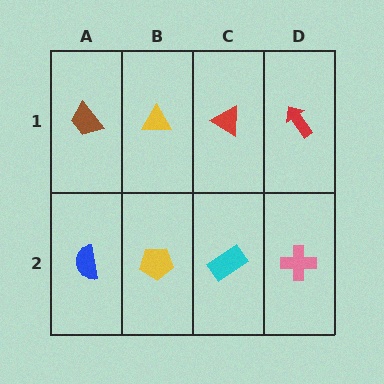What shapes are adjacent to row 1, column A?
A blue semicircle (row 2, column A), a yellow triangle (row 1, column B).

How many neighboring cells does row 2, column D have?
2.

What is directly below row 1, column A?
A blue semicircle.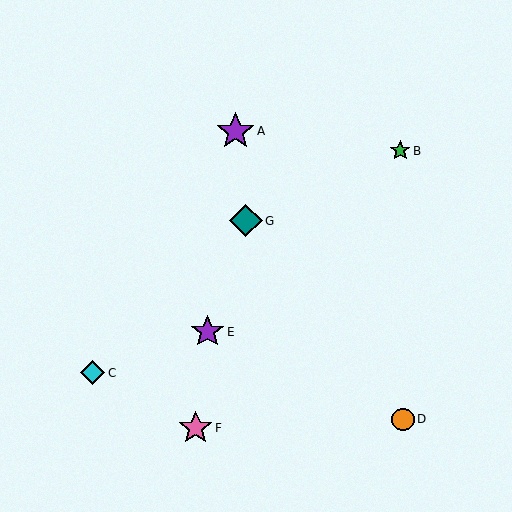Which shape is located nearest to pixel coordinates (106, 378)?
The cyan diamond (labeled C) at (93, 373) is nearest to that location.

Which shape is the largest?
The purple star (labeled A) is the largest.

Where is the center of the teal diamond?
The center of the teal diamond is at (246, 221).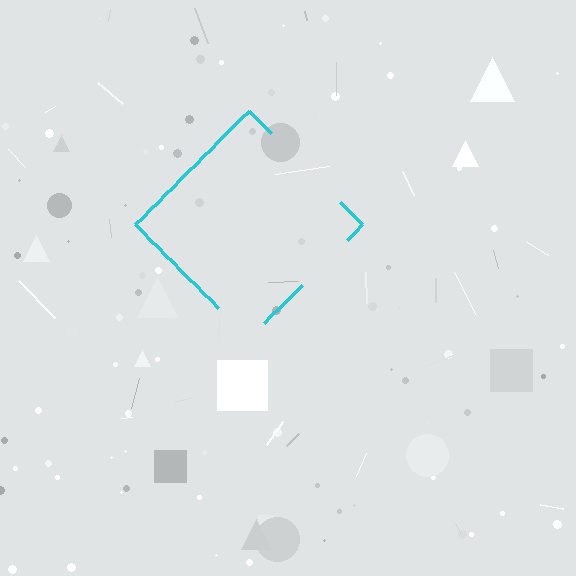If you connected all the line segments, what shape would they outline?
They would outline a diamond.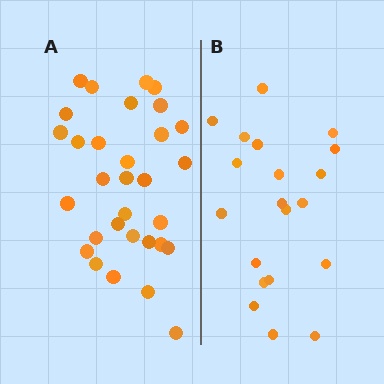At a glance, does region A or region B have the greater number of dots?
Region A (the left region) has more dots.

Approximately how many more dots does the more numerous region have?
Region A has roughly 12 or so more dots than region B.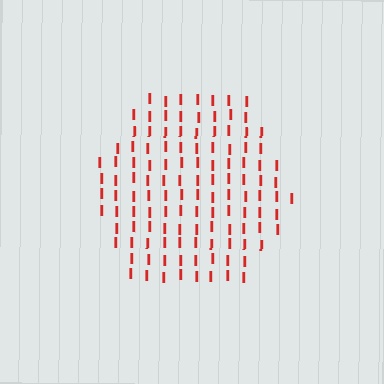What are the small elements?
The small elements are letter I's.